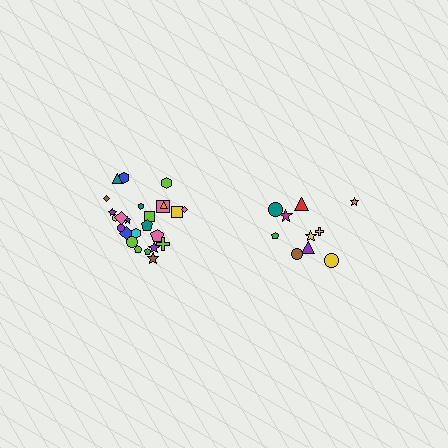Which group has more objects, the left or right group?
The left group.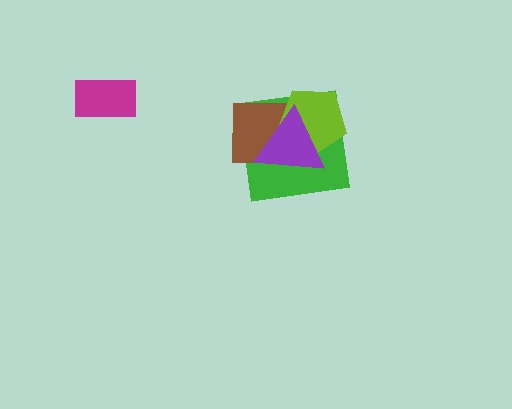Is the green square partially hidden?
Yes, it is partially covered by another shape.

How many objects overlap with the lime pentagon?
3 objects overlap with the lime pentagon.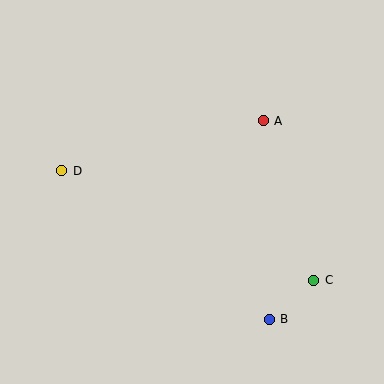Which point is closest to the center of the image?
Point A at (263, 121) is closest to the center.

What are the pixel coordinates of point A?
Point A is at (263, 121).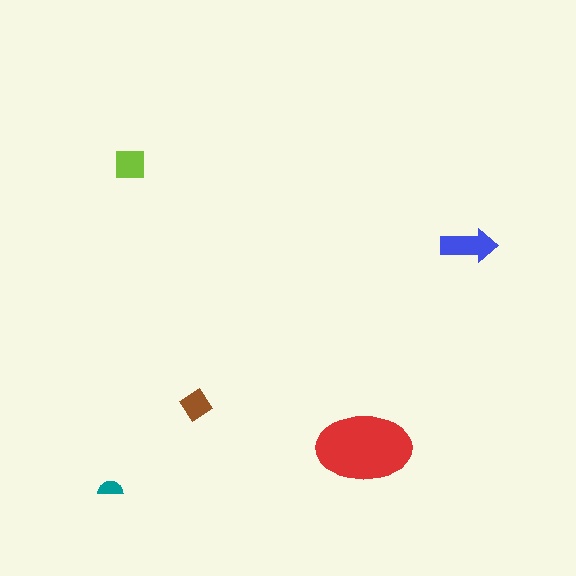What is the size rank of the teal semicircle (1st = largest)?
5th.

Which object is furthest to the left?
The teal semicircle is leftmost.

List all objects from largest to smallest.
The red ellipse, the blue arrow, the lime square, the brown diamond, the teal semicircle.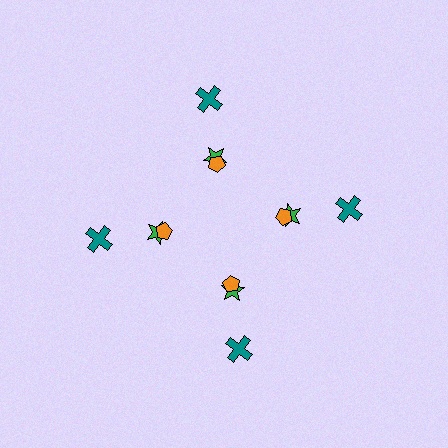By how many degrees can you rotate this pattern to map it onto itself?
The pattern maps onto itself every 90 degrees of rotation.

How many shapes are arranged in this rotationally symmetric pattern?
There are 12 shapes, arranged in 4 groups of 3.